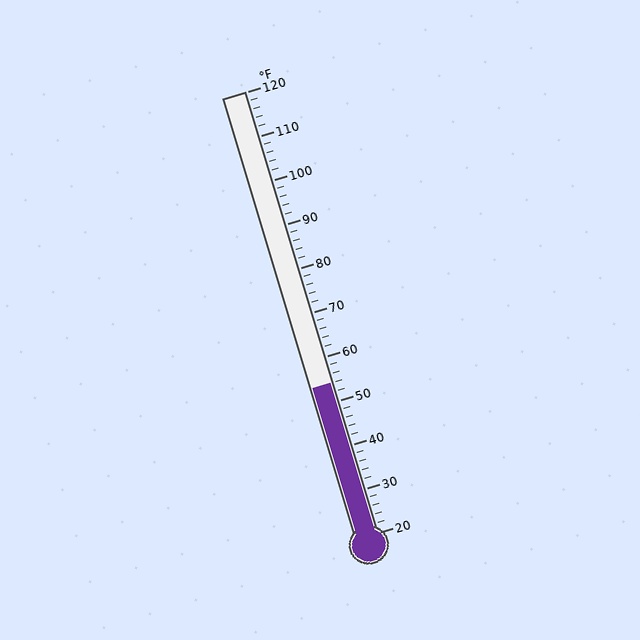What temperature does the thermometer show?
The thermometer shows approximately 54°F.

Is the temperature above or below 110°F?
The temperature is below 110°F.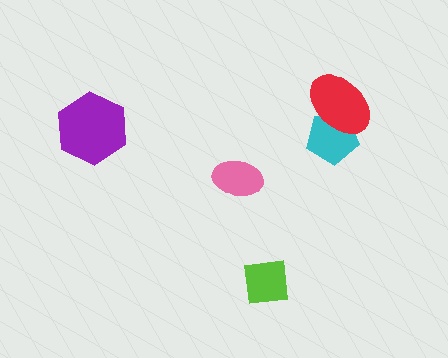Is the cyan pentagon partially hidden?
Yes, it is partially covered by another shape.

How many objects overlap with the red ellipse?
1 object overlaps with the red ellipse.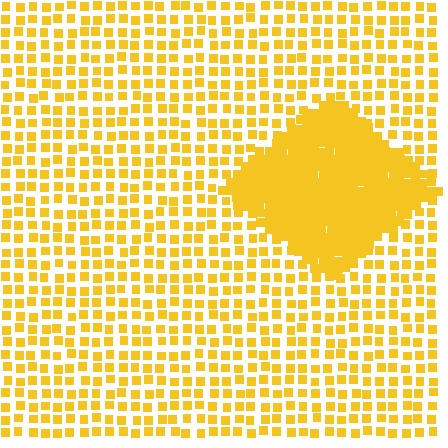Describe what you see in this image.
The image contains small yellow elements arranged at two different densities. A diamond-shaped region is visible where the elements are more densely packed than the surrounding area.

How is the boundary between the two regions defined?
The boundary is defined by a change in element density (approximately 2.8x ratio). All elements are the same color, size, and shape.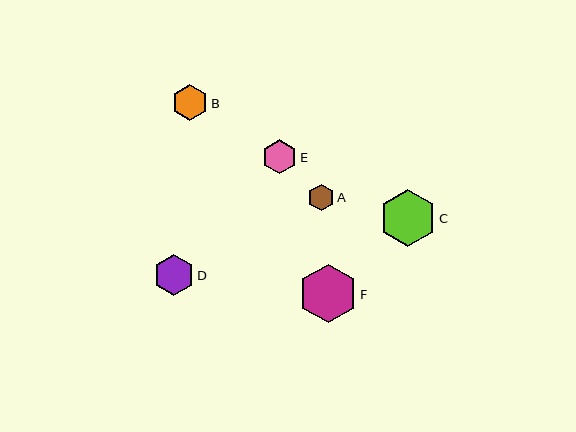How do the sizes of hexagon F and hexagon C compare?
Hexagon F and hexagon C are approximately the same size.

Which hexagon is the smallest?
Hexagon A is the smallest with a size of approximately 27 pixels.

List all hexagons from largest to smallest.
From largest to smallest: F, C, D, B, E, A.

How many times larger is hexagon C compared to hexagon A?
Hexagon C is approximately 2.1 times the size of hexagon A.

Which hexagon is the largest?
Hexagon F is the largest with a size of approximately 59 pixels.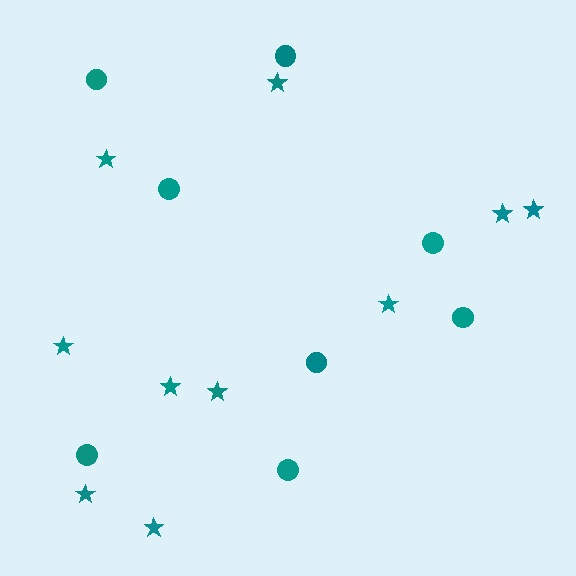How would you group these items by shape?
There are 2 groups: one group of stars (10) and one group of circles (8).